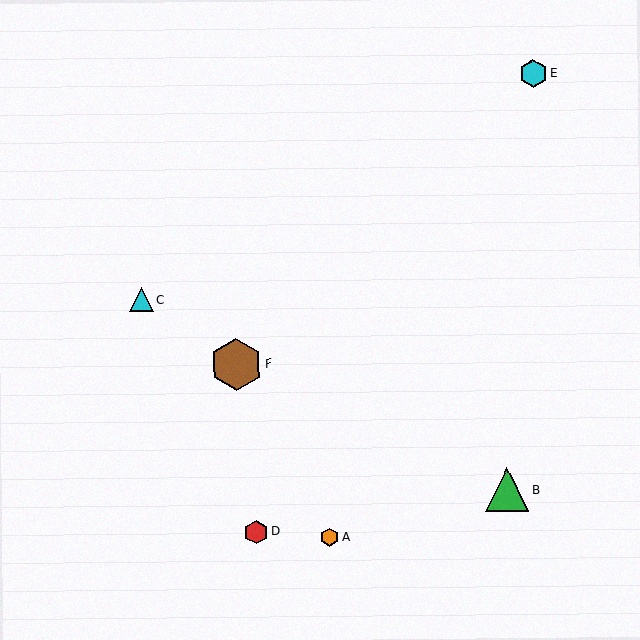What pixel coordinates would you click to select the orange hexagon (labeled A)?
Click at (329, 537) to select the orange hexagon A.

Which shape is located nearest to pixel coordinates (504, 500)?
The green triangle (labeled B) at (507, 490) is nearest to that location.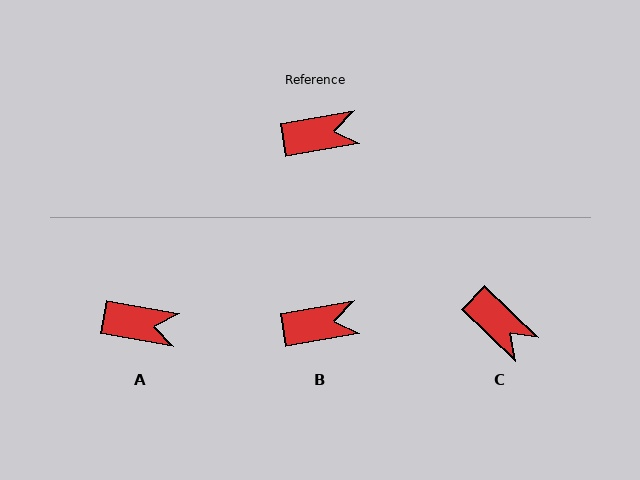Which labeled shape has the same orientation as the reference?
B.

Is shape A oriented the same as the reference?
No, it is off by about 20 degrees.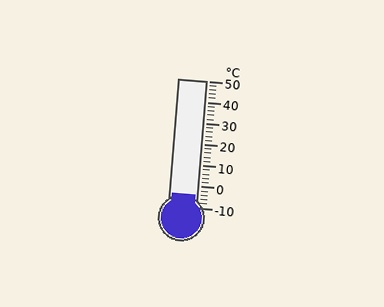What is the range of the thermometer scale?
The thermometer scale ranges from -10°C to 50°C.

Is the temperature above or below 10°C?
The temperature is below 10°C.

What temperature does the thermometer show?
The thermometer shows approximately -4°C.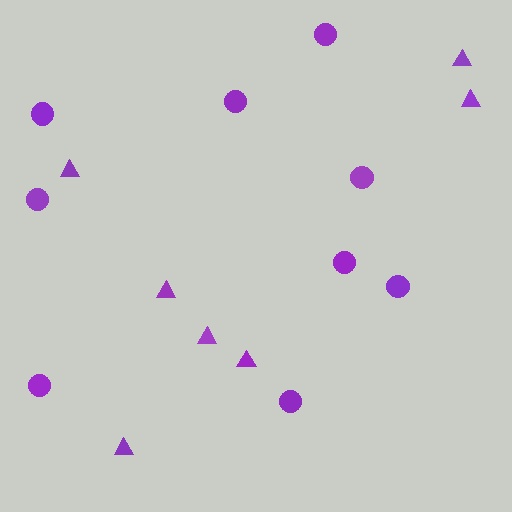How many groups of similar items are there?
There are 2 groups: one group of triangles (7) and one group of circles (9).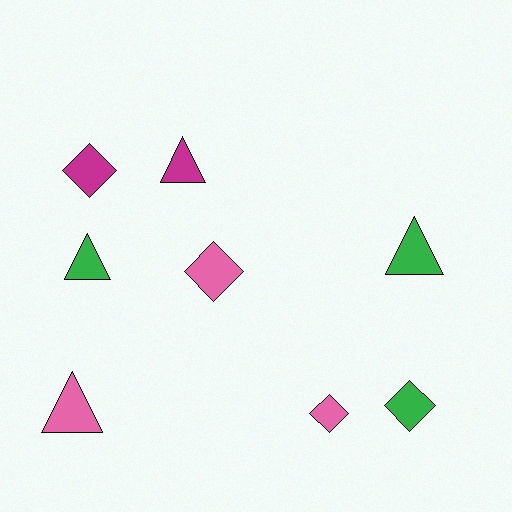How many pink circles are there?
There are no pink circles.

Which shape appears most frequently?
Diamond, with 4 objects.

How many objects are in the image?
There are 8 objects.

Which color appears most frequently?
Green, with 3 objects.